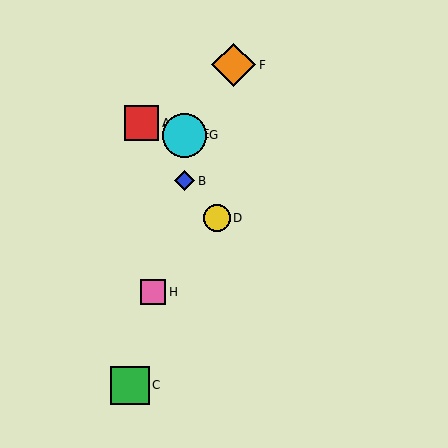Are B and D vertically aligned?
No, B is at x≈184 and D is at x≈217.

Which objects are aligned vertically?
Objects B, E, G are aligned vertically.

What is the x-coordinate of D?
Object D is at x≈217.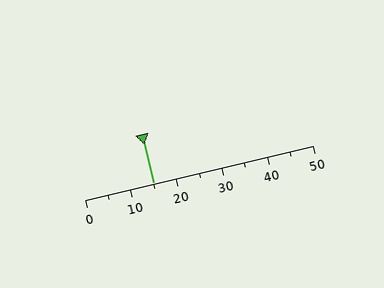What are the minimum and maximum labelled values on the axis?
The axis runs from 0 to 50.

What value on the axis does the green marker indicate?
The marker indicates approximately 15.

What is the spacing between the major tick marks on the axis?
The major ticks are spaced 10 apart.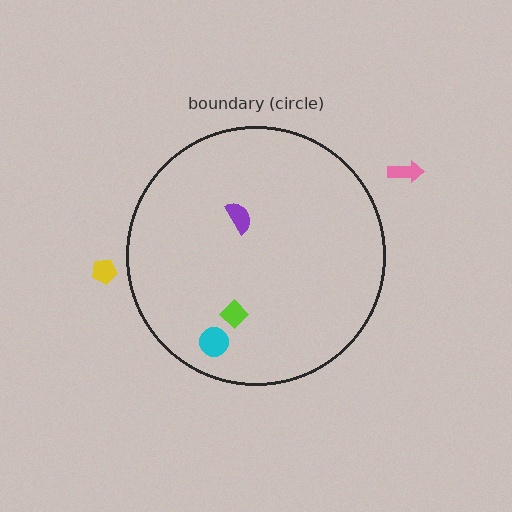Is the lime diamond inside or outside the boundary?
Inside.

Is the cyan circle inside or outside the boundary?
Inside.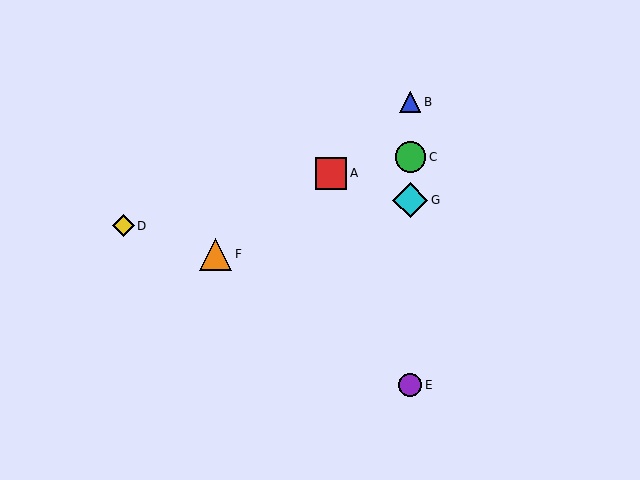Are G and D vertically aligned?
No, G is at x≈410 and D is at x≈123.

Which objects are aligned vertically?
Objects B, C, E, G are aligned vertically.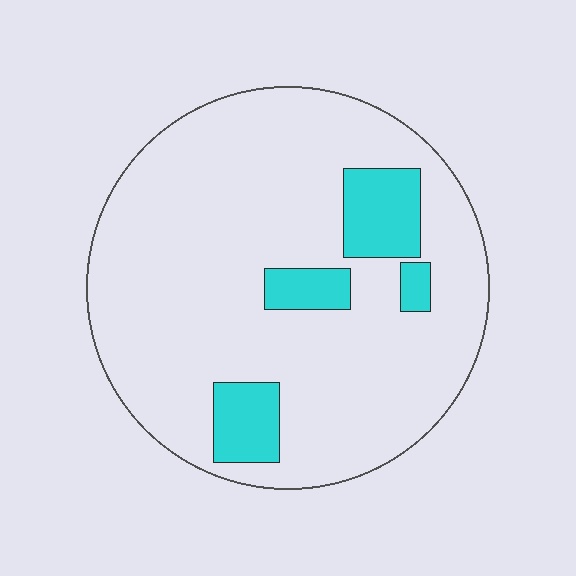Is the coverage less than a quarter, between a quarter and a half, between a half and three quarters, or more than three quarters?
Less than a quarter.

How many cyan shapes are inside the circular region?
4.